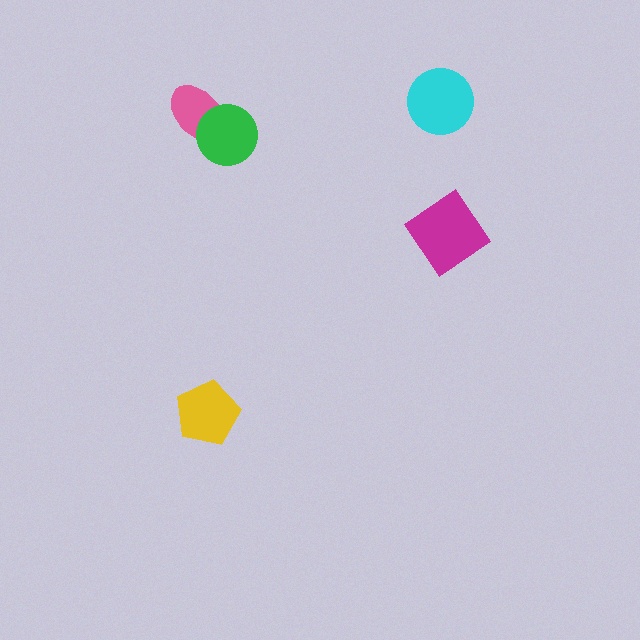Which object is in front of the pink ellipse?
The green circle is in front of the pink ellipse.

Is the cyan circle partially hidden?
No, no other shape covers it.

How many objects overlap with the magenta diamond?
0 objects overlap with the magenta diamond.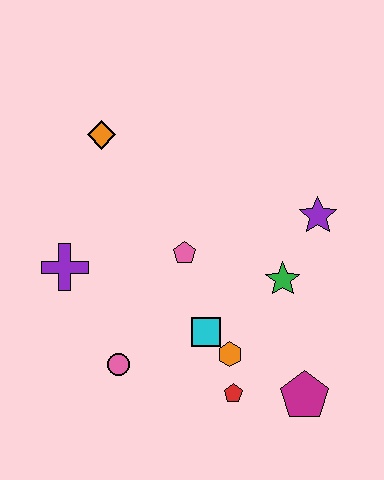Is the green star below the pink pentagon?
Yes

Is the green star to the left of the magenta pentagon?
Yes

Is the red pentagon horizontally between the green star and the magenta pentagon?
No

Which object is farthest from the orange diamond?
The magenta pentagon is farthest from the orange diamond.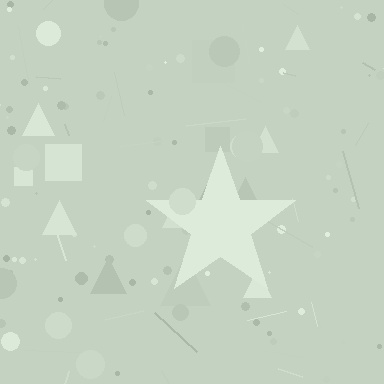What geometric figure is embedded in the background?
A star is embedded in the background.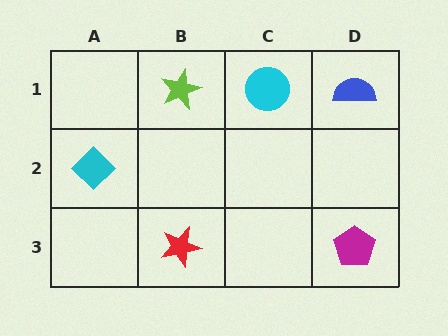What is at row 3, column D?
A magenta pentagon.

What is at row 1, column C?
A cyan circle.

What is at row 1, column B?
A lime star.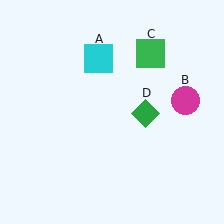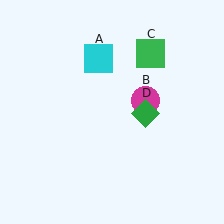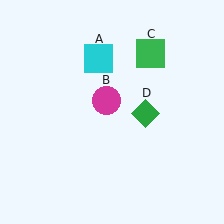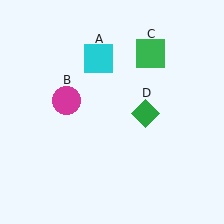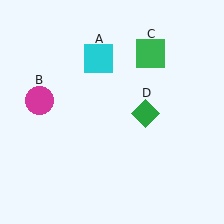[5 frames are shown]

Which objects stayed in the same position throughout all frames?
Cyan square (object A) and green square (object C) and green diamond (object D) remained stationary.